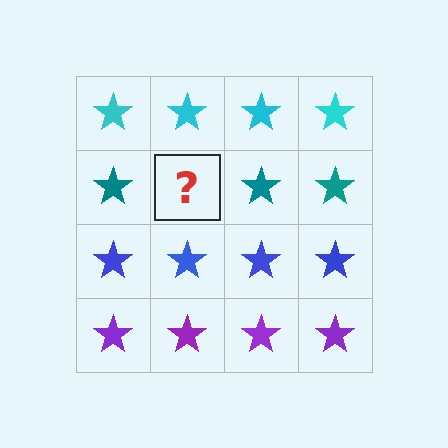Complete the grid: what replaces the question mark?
The question mark should be replaced with a teal star.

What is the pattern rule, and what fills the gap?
The rule is that each row has a consistent color. The gap should be filled with a teal star.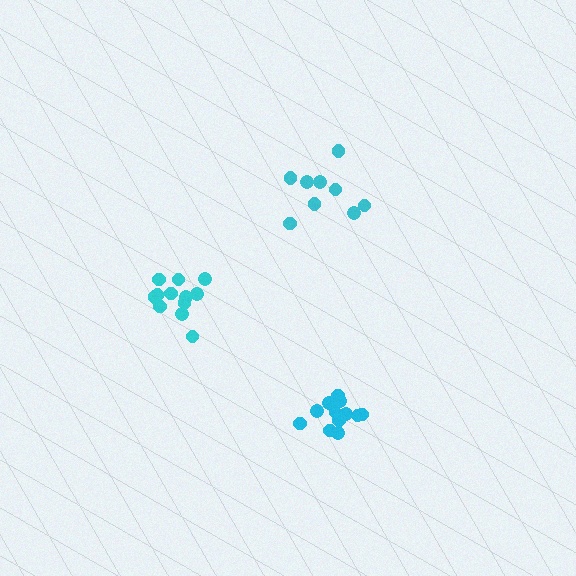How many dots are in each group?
Group 1: 9 dots, Group 2: 13 dots, Group 3: 12 dots (34 total).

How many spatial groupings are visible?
There are 3 spatial groupings.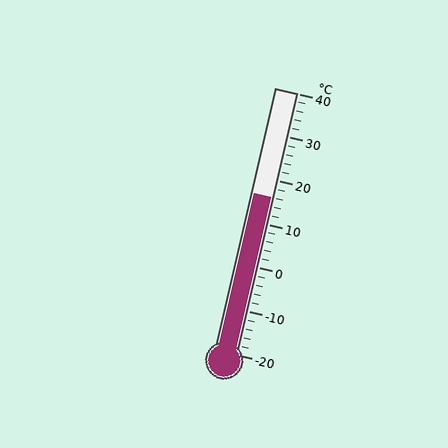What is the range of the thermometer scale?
The thermometer scale ranges from -20°C to 40°C.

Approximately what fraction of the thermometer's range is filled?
The thermometer is filled to approximately 60% of its range.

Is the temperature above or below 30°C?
The temperature is below 30°C.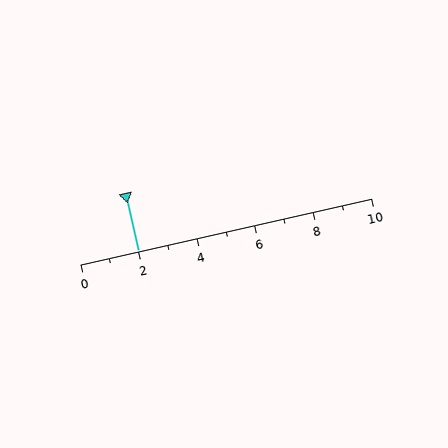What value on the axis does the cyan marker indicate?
The marker indicates approximately 2.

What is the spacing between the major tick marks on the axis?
The major ticks are spaced 2 apart.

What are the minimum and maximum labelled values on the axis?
The axis runs from 0 to 10.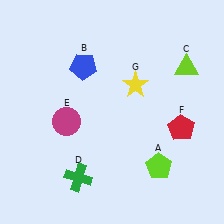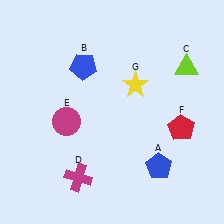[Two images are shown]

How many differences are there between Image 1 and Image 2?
There are 2 differences between the two images.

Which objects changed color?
A changed from lime to blue. D changed from green to magenta.